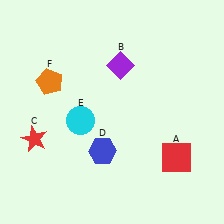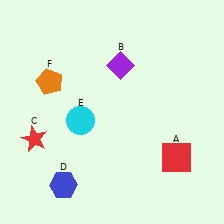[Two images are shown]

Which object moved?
The blue hexagon (D) moved left.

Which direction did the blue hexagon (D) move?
The blue hexagon (D) moved left.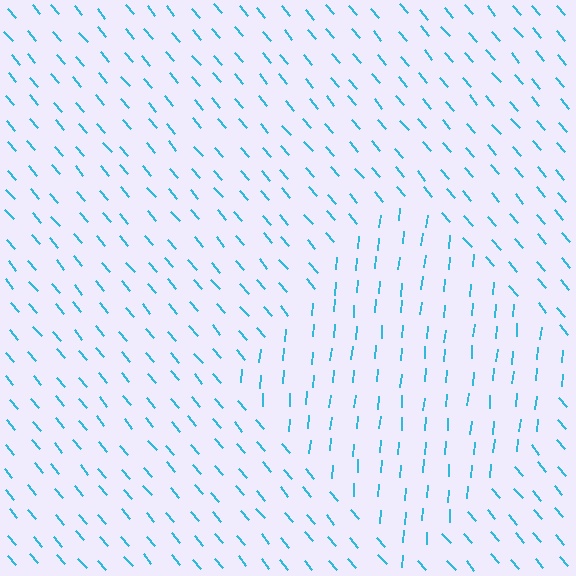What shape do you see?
I see a diamond.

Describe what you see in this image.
The image is filled with small cyan line segments. A diamond region in the image has lines oriented differently from the surrounding lines, creating a visible texture boundary.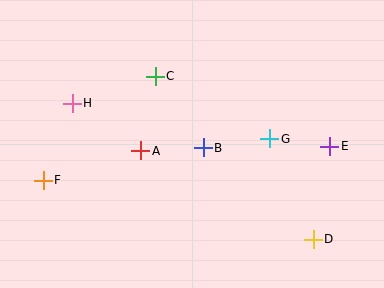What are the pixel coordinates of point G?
Point G is at (270, 139).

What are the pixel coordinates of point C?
Point C is at (155, 76).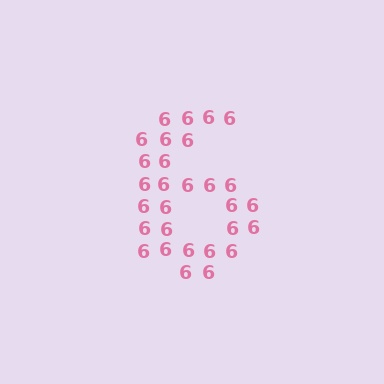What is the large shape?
The large shape is the digit 6.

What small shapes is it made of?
It is made of small digit 6's.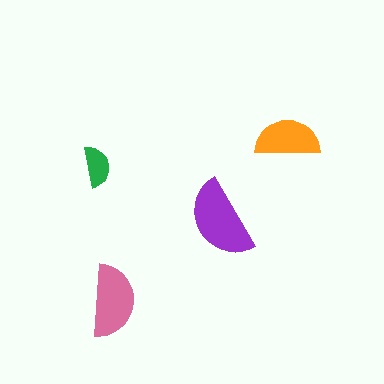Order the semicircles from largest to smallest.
the purple one, the pink one, the orange one, the green one.